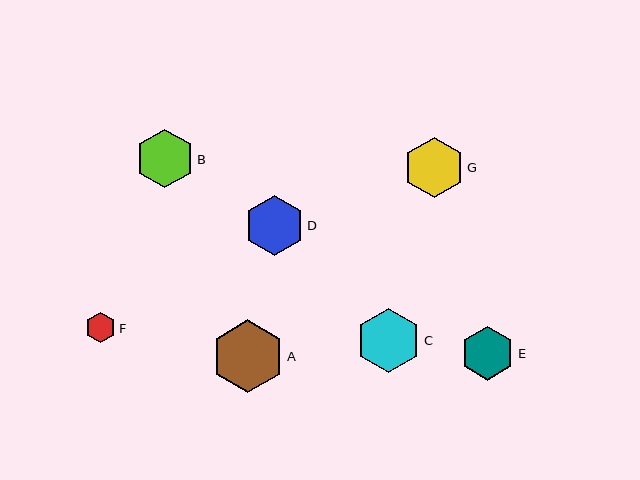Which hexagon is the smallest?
Hexagon F is the smallest with a size of approximately 30 pixels.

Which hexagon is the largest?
Hexagon A is the largest with a size of approximately 73 pixels.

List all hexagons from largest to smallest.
From largest to smallest: A, C, G, D, B, E, F.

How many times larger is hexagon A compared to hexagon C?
Hexagon A is approximately 1.1 times the size of hexagon C.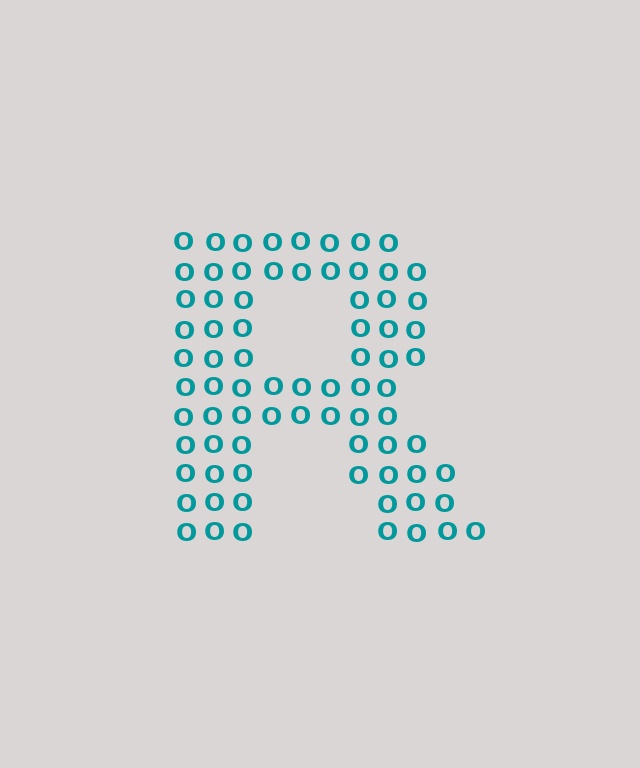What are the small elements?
The small elements are letter O's.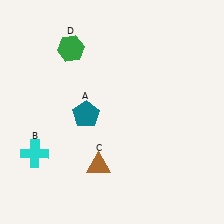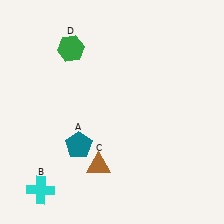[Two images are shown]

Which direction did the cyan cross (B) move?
The cyan cross (B) moved down.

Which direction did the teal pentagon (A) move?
The teal pentagon (A) moved down.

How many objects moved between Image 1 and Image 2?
2 objects moved between the two images.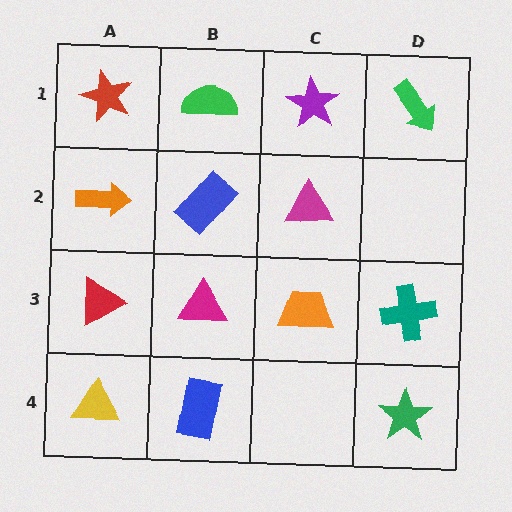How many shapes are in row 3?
4 shapes.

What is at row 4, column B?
A blue rectangle.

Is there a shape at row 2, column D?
No, that cell is empty.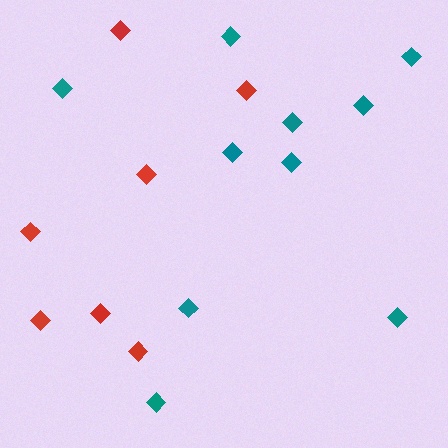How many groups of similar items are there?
There are 2 groups: one group of red diamonds (7) and one group of teal diamonds (10).